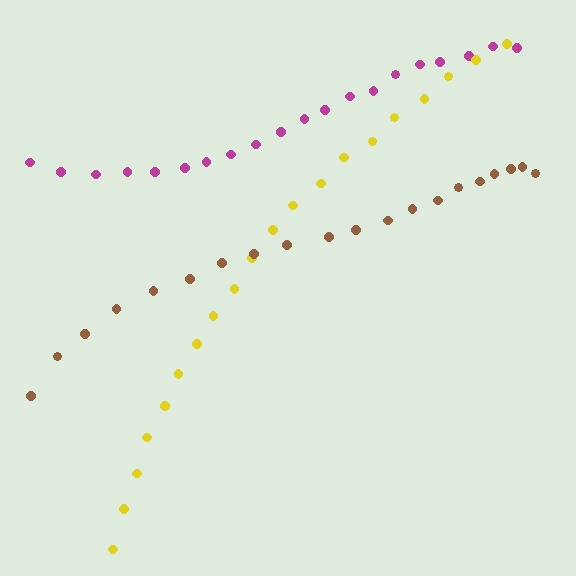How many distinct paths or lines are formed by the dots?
There are 3 distinct paths.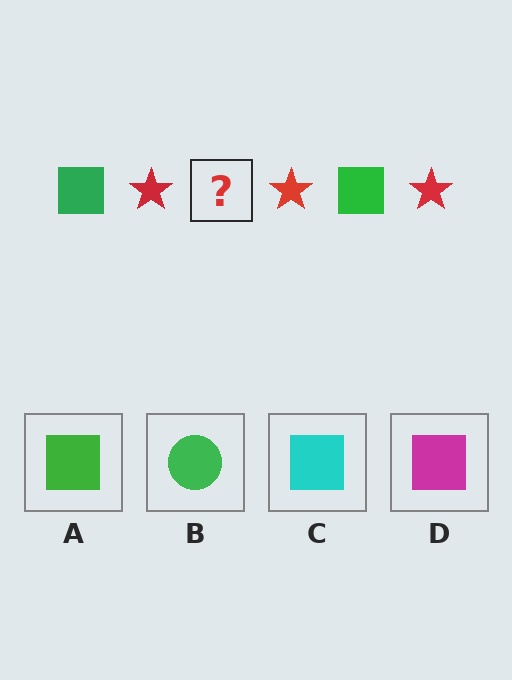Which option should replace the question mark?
Option A.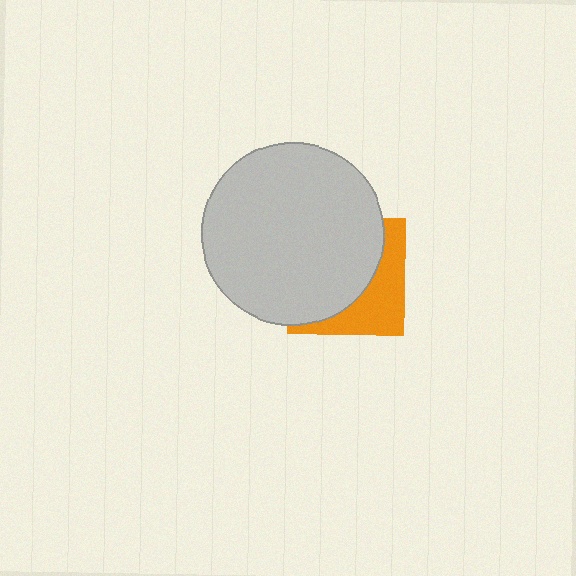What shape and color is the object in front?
The object in front is a light gray circle.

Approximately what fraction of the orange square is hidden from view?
Roughly 63% of the orange square is hidden behind the light gray circle.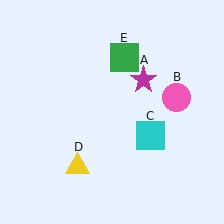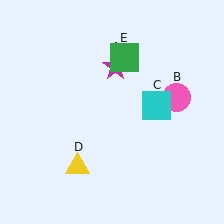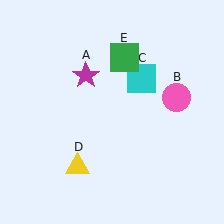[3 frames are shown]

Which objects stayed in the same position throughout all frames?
Pink circle (object B) and yellow triangle (object D) and green square (object E) remained stationary.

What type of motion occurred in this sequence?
The magenta star (object A), cyan square (object C) rotated counterclockwise around the center of the scene.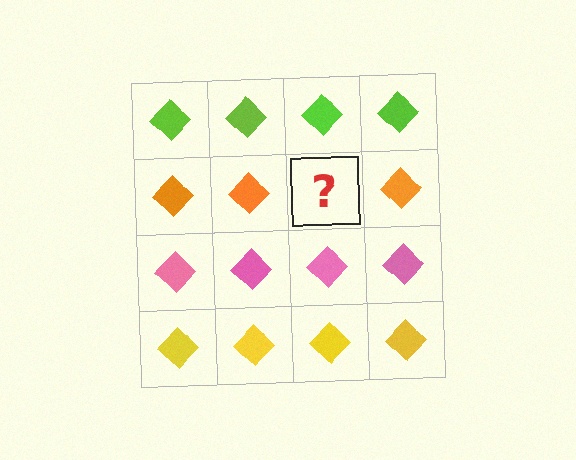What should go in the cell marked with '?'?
The missing cell should contain an orange diamond.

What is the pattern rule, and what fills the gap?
The rule is that each row has a consistent color. The gap should be filled with an orange diamond.